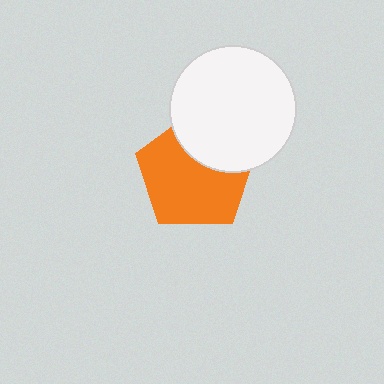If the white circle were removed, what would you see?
You would see the complete orange pentagon.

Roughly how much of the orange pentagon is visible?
Most of it is visible (roughly 68%).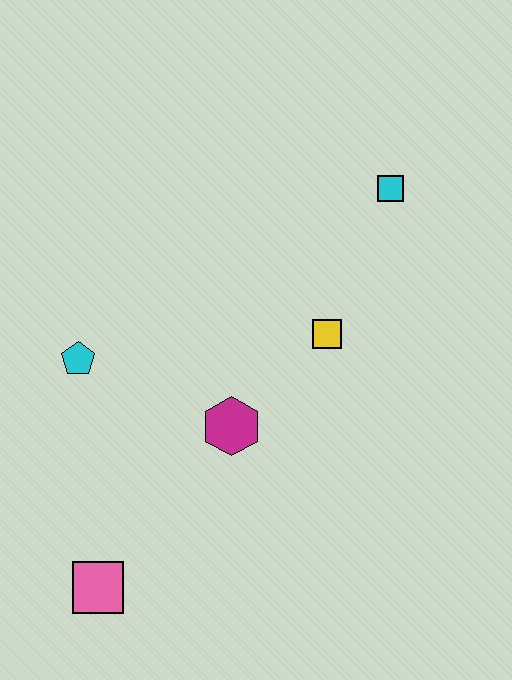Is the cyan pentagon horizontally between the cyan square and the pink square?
No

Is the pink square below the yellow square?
Yes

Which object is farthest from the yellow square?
The pink square is farthest from the yellow square.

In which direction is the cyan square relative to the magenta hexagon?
The cyan square is above the magenta hexagon.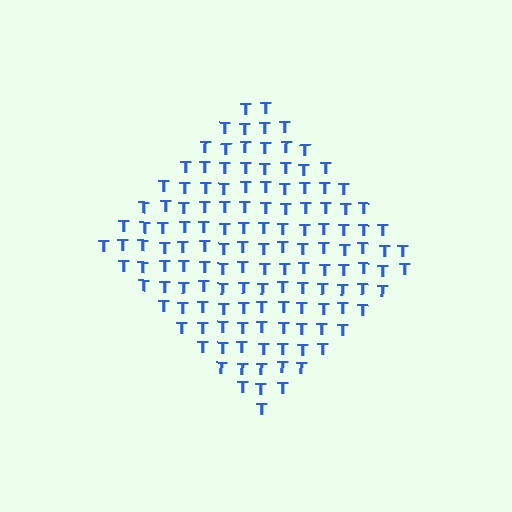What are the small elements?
The small elements are letter T's.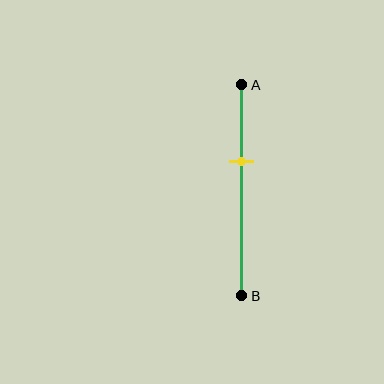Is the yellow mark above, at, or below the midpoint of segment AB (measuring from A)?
The yellow mark is above the midpoint of segment AB.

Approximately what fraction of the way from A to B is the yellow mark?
The yellow mark is approximately 35% of the way from A to B.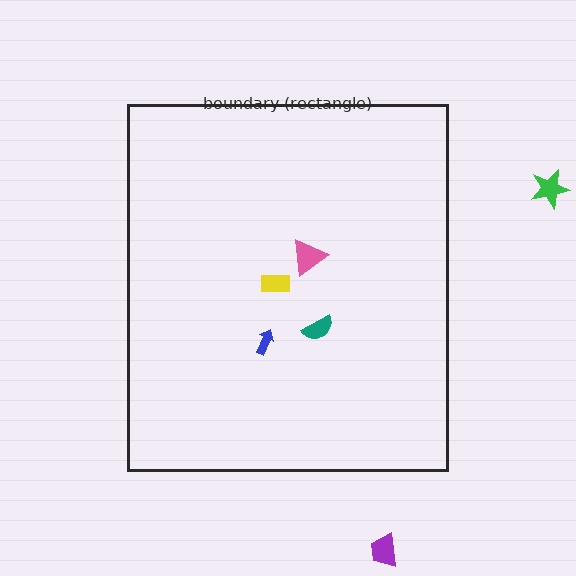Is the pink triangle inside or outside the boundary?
Inside.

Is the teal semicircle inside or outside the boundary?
Inside.